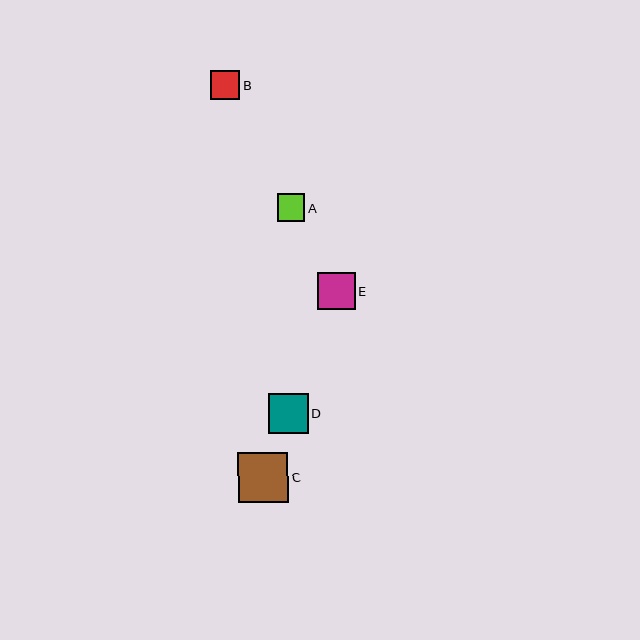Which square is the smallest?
Square A is the smallest with a size of approximately 27 pixels.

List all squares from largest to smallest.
From largest to smallest: C, D, E, B, A.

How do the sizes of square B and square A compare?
Square B and square A are approximately the same size.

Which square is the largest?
Square C is the largest with a size of approximately 51 pixels.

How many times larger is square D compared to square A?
Square D is approximately 1.5 times the size of square A.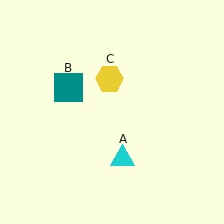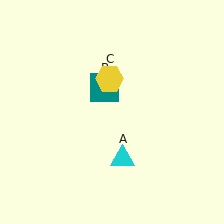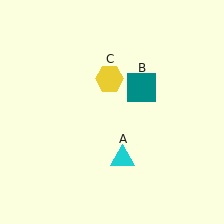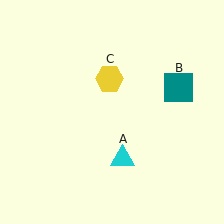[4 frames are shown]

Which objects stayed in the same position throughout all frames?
Cyan triangle (object A) and yellow hexagon (object C) remained stationary.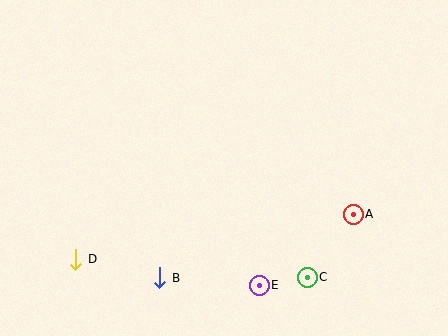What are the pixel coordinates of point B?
Point B is at (160, 278).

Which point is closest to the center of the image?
Point E at (259, 285) is closest to the center.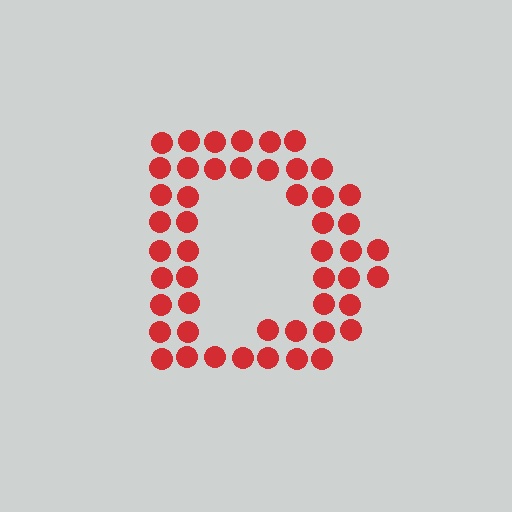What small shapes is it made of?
It is made of small circles.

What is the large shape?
The large shape is the letter D.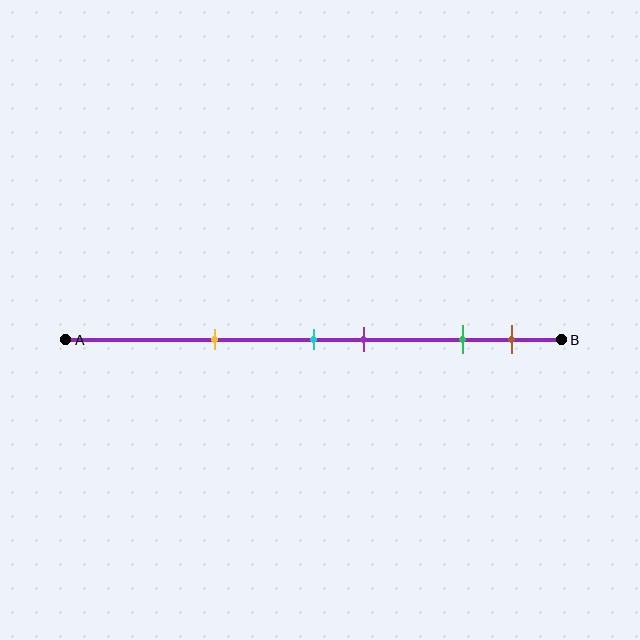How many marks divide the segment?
There are 5 marks dividing the segment.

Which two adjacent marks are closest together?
The cyan and purple marks are the closest adjacent pair.